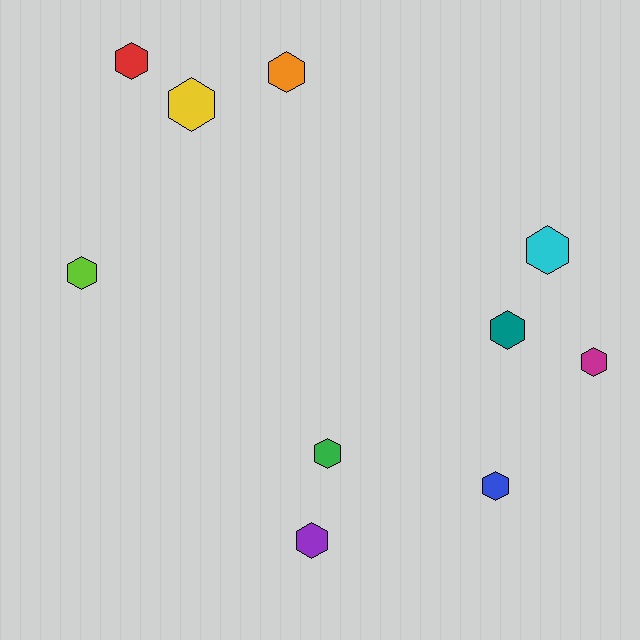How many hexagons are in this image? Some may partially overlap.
There are 10 hexagons.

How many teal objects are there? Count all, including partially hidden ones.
There is 1 teal object.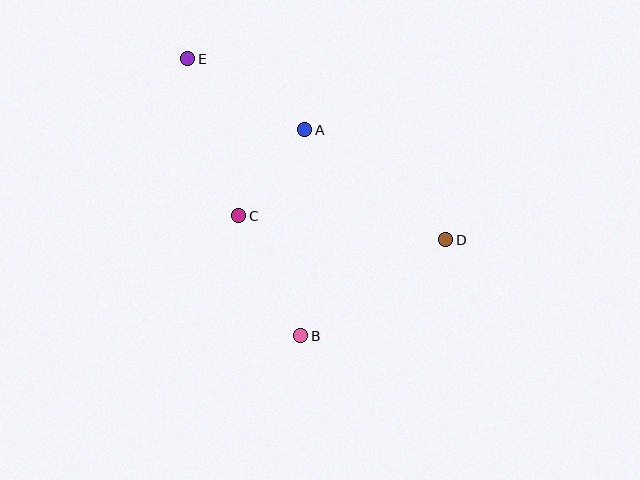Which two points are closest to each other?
Points A and C are closest to each other.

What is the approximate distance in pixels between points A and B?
The distance between A and B is approximately 206 pixels.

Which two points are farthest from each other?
Points D and E are farthest from each other.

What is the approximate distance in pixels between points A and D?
The distance between A and D is approximately 179 pixels.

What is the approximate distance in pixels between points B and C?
The distance between B and C is approximately 135 pixels.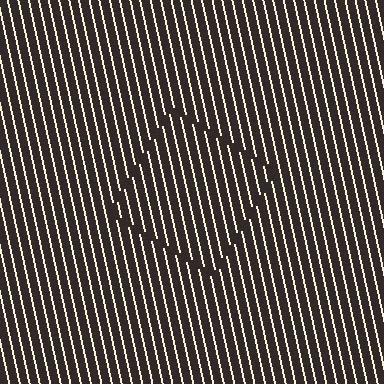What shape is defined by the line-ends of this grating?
An illusory square. The interior of the shape contains the same grating, shifted by half a period — the contour is defined by the phase discontinuity where line-ends from the inner and outer gratings abut.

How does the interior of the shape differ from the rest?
The interior of the shape contains the same grating, shifted by half a period — the contour is defined by the phase discontinuity where line-ends from the inner and outer gratings abut.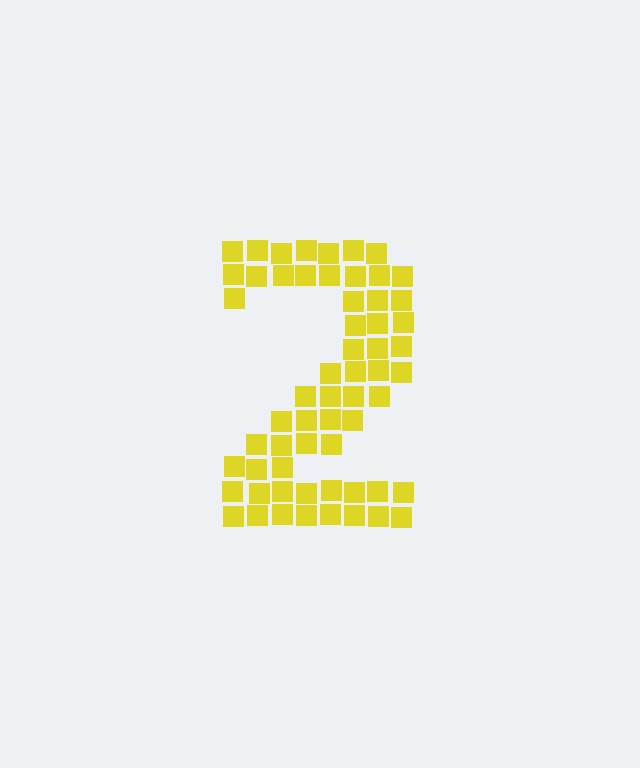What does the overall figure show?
The overall figure shows the digit 2.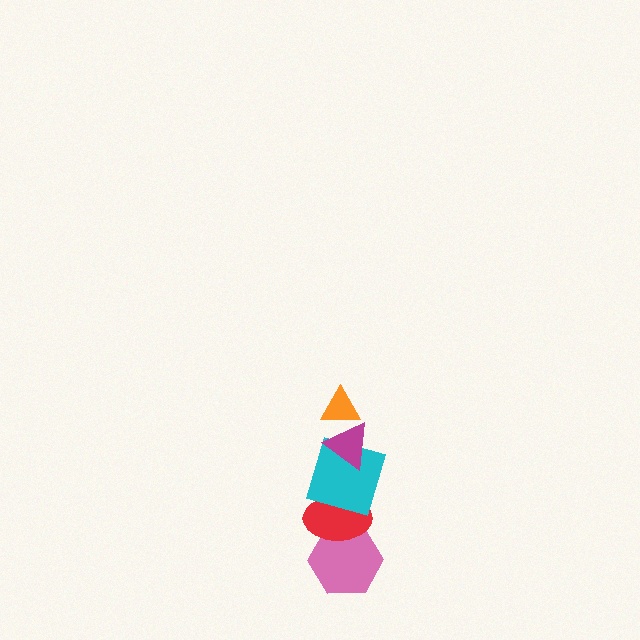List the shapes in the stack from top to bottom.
From top to bottom: the orange triangle, the magenta triangle, the cyan square, the red ellipse, the pink hexagon.